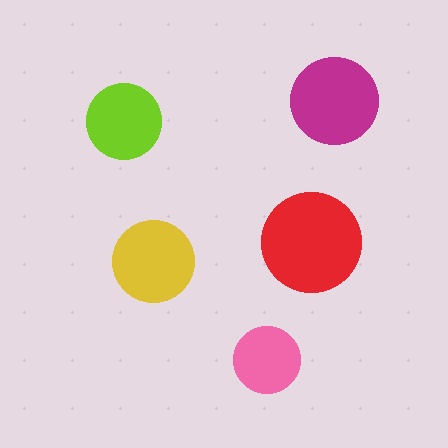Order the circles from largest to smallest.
the red one, the magenta one, the yellow one, the lime one, the pink one.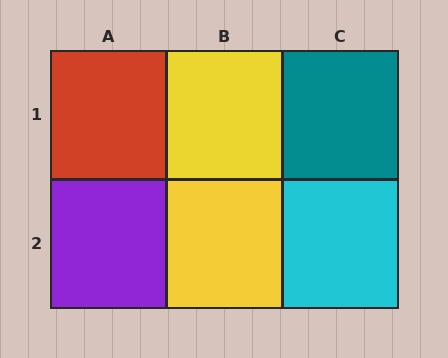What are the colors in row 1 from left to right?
Red, yellow, teal.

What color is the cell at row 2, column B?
Yellow.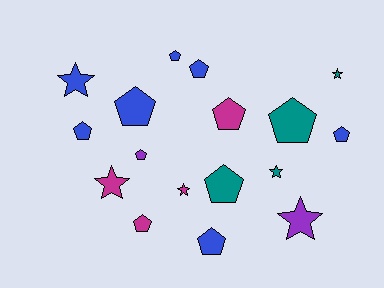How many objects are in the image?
There are 17 objects.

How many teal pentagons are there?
There are 2 teal pentagons.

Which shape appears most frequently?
Pentagon, with 11 objects.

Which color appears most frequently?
Blue, with 7 objects.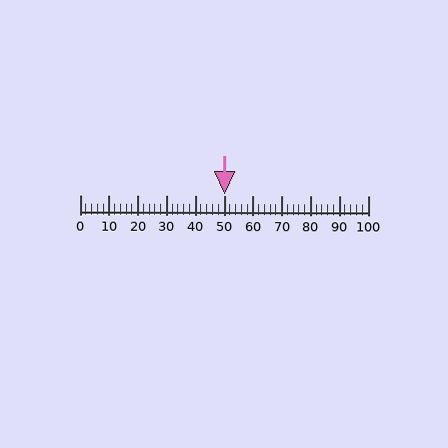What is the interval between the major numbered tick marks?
The major tick marks are spaced 10 units apart.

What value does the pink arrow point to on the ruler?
The pink arrow points to approximately 50.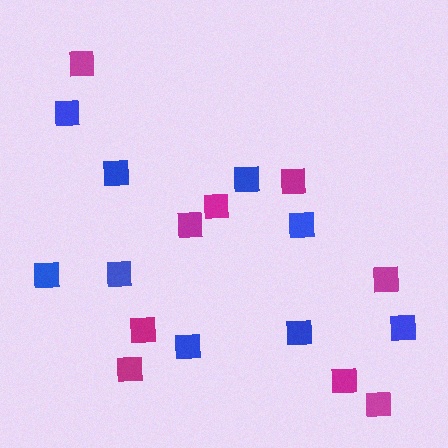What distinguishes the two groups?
There are 2 groups: one group of blue squares (9) and one group of magenta squares (9).